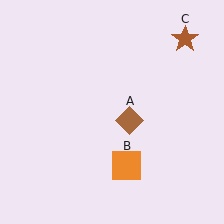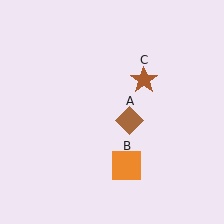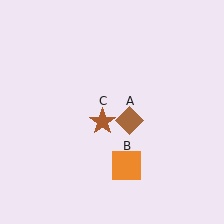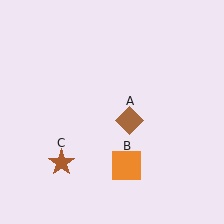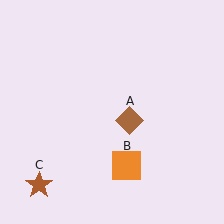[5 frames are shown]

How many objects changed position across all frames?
1 object changed position: brown star (object C).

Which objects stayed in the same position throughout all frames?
Brown diamond (object A) and orange square (object B) remained stationary.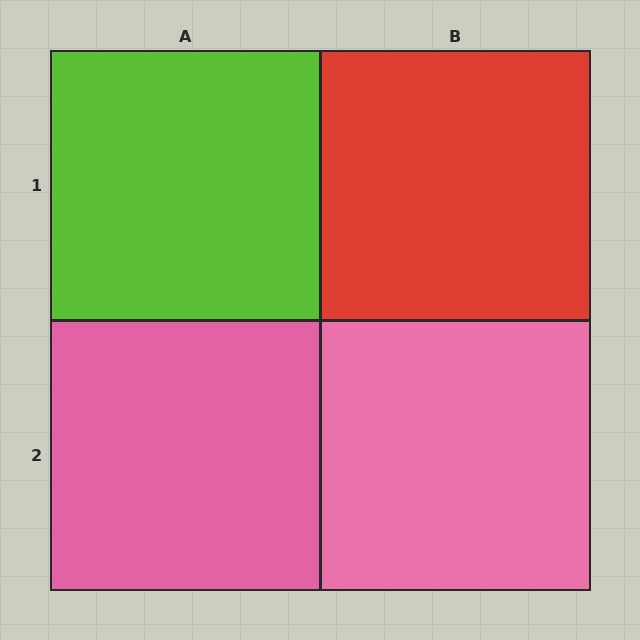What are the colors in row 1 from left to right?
Lime, red.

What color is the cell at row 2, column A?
Pink.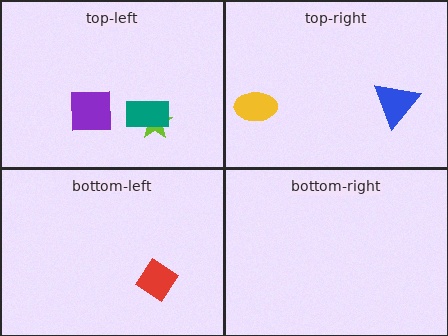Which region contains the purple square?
The top-left region.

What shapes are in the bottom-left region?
The red diamond.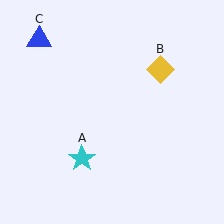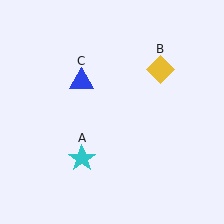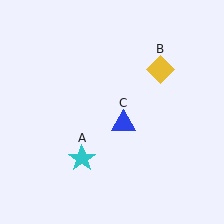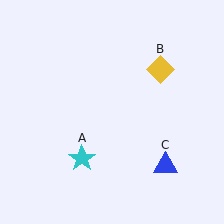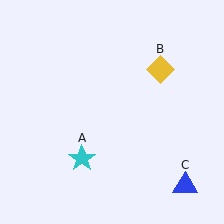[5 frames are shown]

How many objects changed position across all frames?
1 object changed position: blue triangle (object C).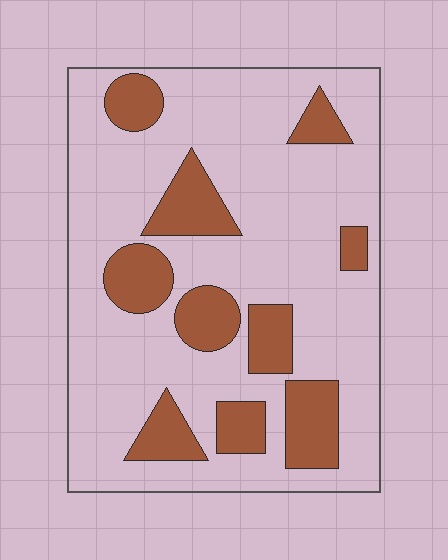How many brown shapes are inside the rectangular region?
10.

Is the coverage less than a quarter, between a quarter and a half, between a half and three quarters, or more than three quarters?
Less than a quarter.